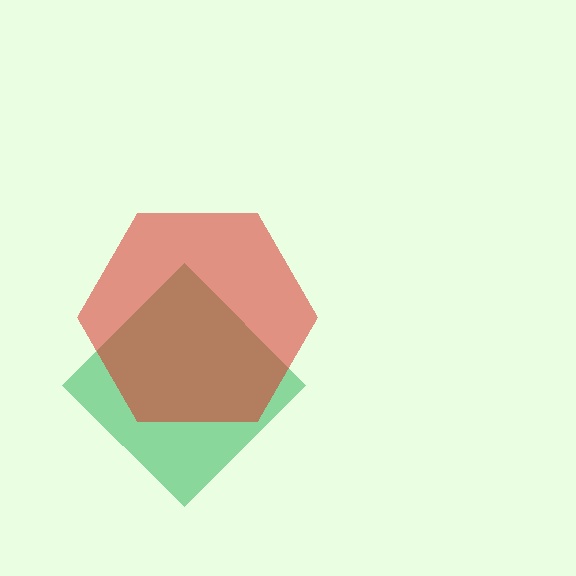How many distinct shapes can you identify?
There are 2 distinct shapes: a green diamond, a red hexagon.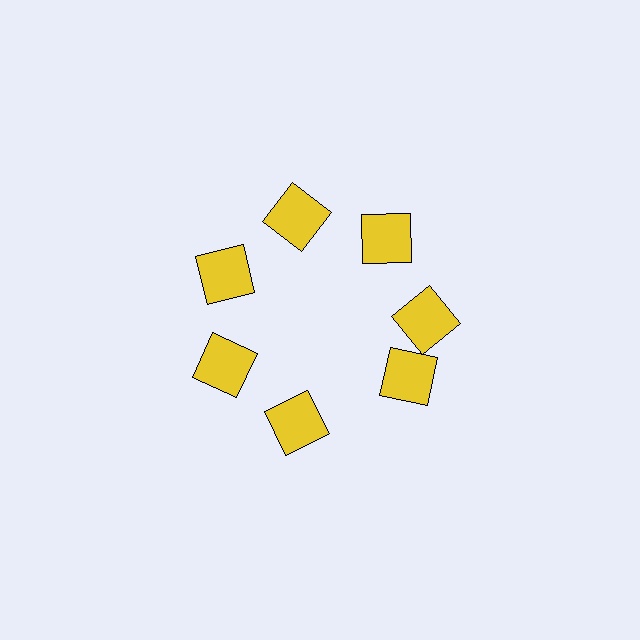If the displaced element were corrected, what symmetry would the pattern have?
It would have 7-fold rotational symmetry — the pattern would map onto itself every 51 degrees.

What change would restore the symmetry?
The symmetry would be restored by rotating it back into even spacing with its neighbors so that all 7 squares sit at equal angles and equal distance from the center.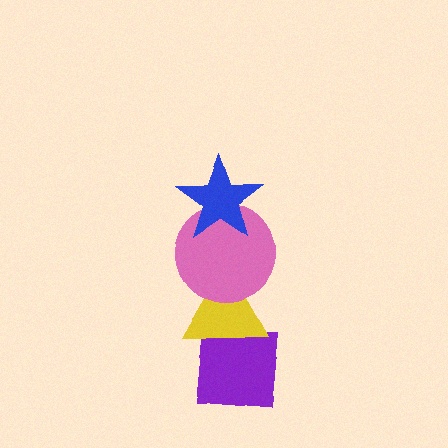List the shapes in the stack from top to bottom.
From top to bottom: the blue star, the pink circle, the yellow triangle, the purple square.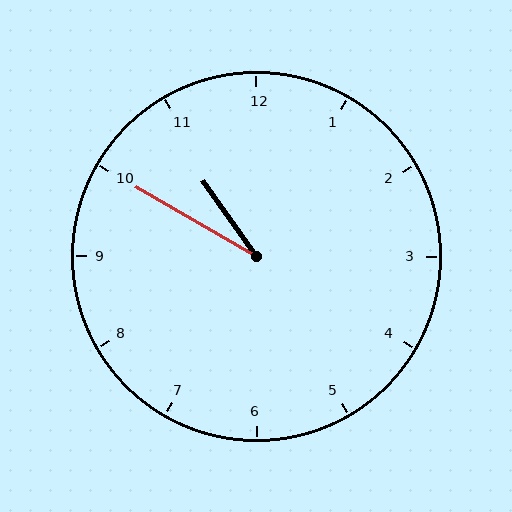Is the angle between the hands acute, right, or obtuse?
It is acute.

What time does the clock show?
10:50.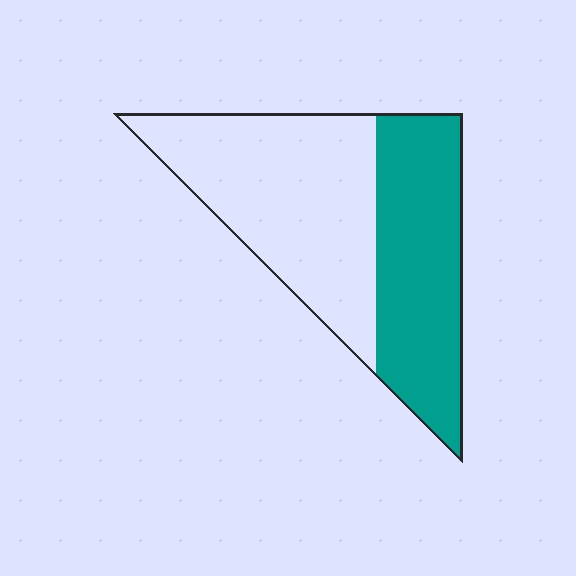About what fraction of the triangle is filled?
About two fifths (2/5).